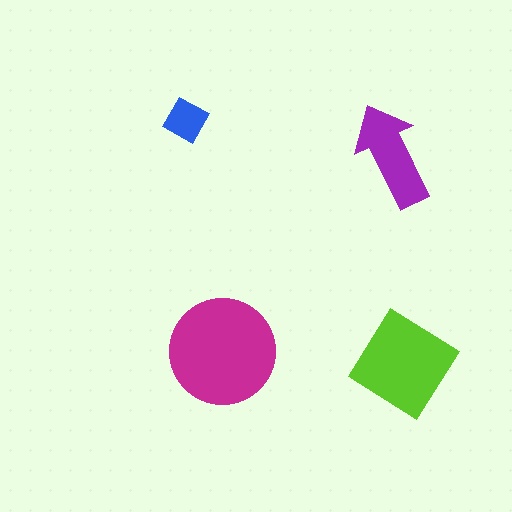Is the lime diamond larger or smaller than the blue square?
Larger.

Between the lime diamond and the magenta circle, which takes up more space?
The magenta circle.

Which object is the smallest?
The blue square.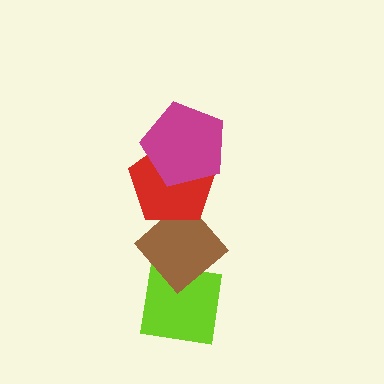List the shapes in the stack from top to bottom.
From top to bottom: the magenta pentagon, the red pentagon, the brown diamond, the lime square.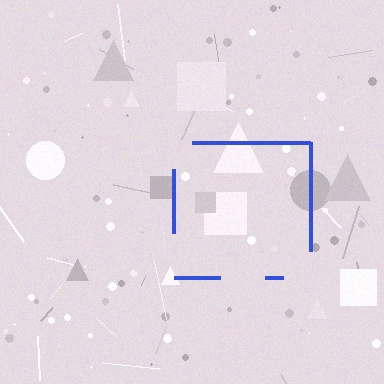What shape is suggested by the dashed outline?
The dashed outline suggests a square.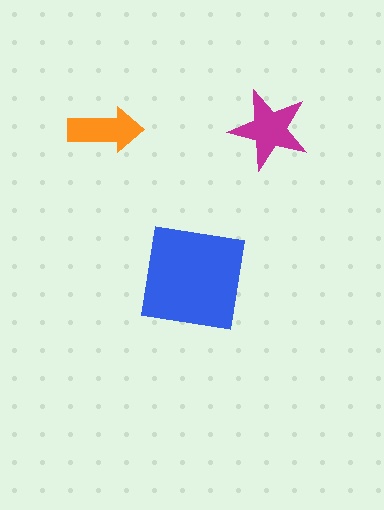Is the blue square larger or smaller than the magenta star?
Larger.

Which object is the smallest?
The orange arrow.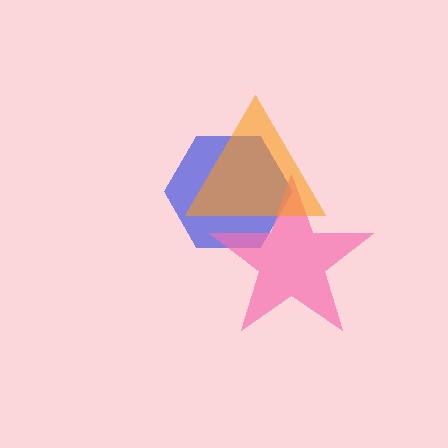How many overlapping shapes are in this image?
There are 3 overlapping shapes in the image.